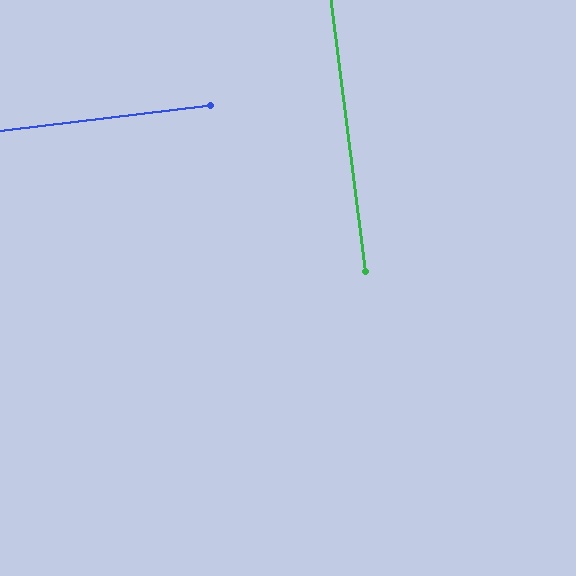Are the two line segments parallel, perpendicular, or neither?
Perpendicular — they meet at approximately 90°.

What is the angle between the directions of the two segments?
Approximately 90 degrees.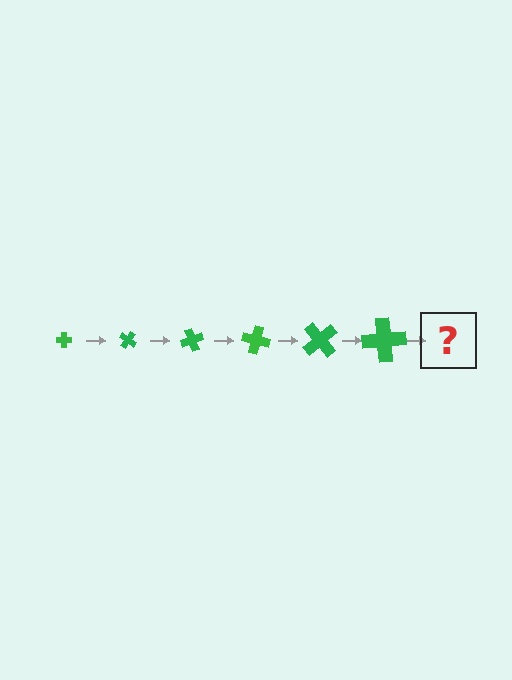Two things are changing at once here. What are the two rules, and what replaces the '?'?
The two rules are that the cross grows larger each step and it rotates 35 degrees each step. The '?' should be a cross, larger than the previous one and rotated 210 degrees from the start.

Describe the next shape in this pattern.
It should be a cross, larger than the previous one and rotated 210 degrees from the start.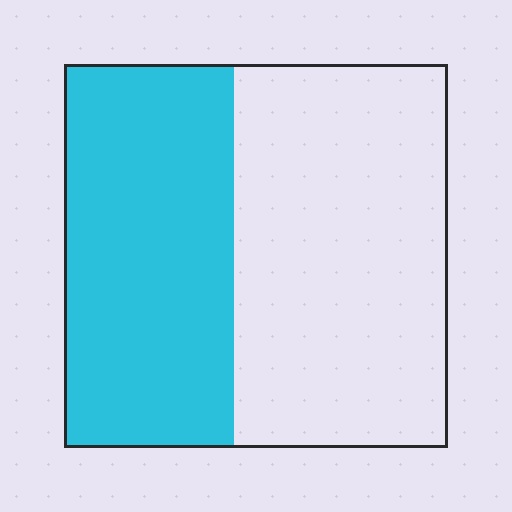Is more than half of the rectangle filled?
No.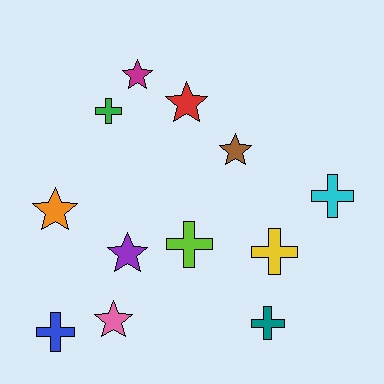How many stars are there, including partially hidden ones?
There are 6 stars.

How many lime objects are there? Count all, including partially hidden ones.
There is 1 lime object.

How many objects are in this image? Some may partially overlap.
There are 12 objects.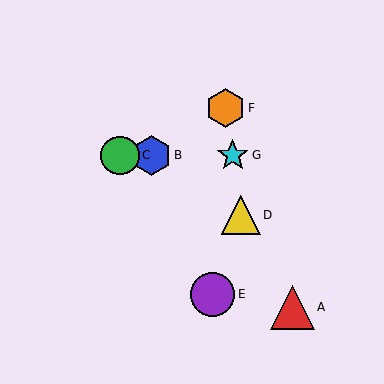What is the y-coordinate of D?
Object D is at y≈215.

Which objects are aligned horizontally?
Objects B, C, G are aligned horizontally.